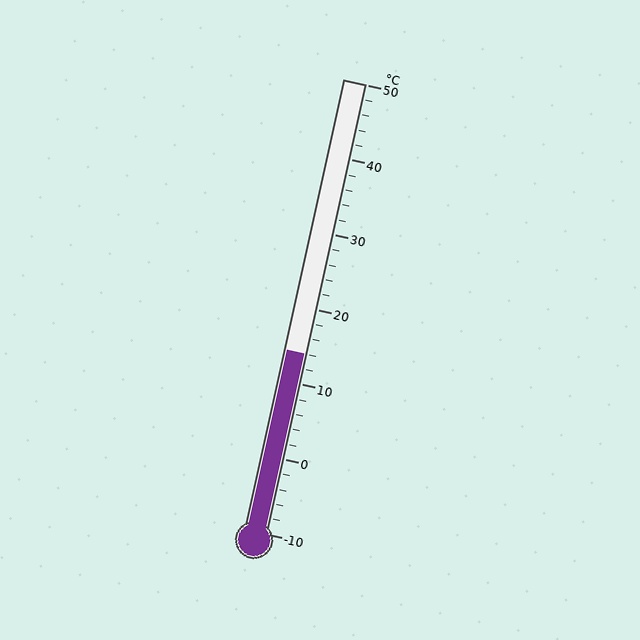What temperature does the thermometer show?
The thermometer shows approximately 14°C.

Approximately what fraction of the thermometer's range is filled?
The thermometer is filled to approximately 40% of its range.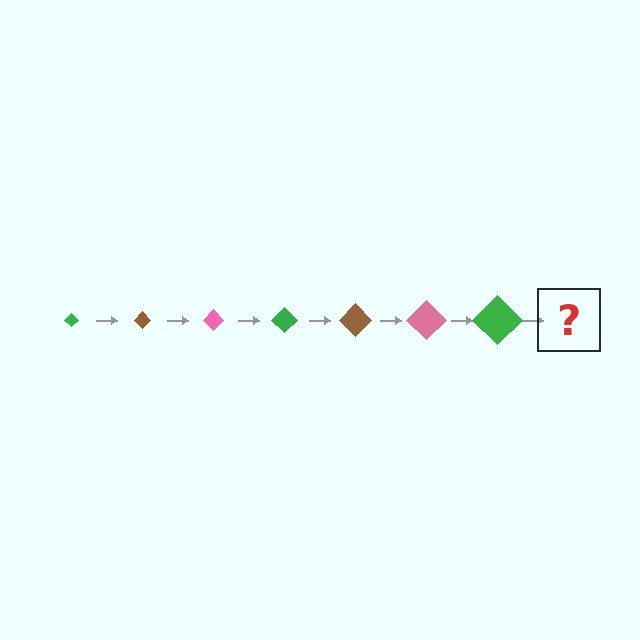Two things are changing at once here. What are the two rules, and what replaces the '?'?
The two rules are that the diamond grows larger each step and the color cycles through green, brown, and pink. The '?' should be a brown diamond, larger than the previous one.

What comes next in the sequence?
The next element should be a brown diamond, larger than the previous one.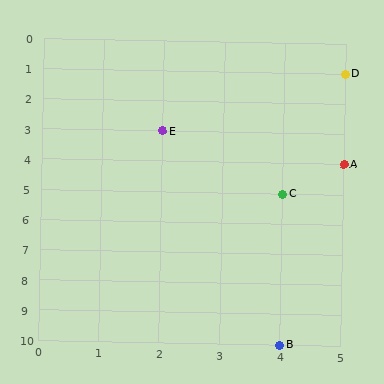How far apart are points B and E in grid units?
Points B and E are 2 columns and 7 rows apart (about 7.3 grid units diagonally).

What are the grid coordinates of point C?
Point C is at grid coordinates (4, 5).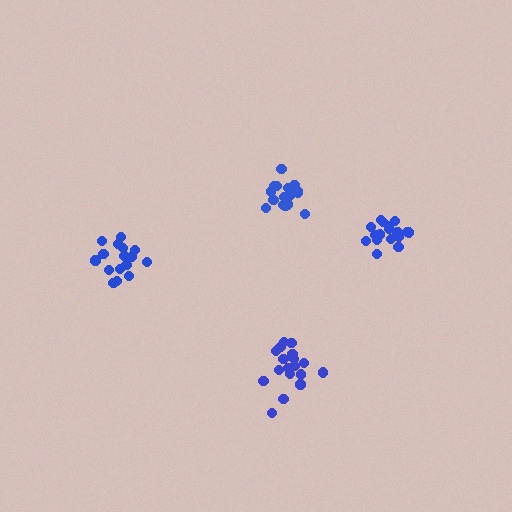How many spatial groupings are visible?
There are 4 spatial groupings.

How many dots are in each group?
Group 1: 18 dots, Group 2: 16 dots, Group 3: 19 dots, Group 4: 18 dots (71 total).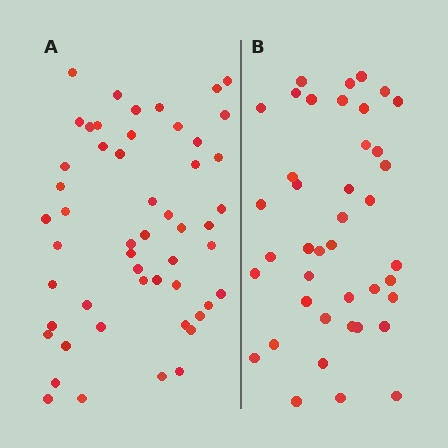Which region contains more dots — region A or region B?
Region A (the left region) has more dots.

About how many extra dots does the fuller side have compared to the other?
Region A has roughly 12 or so more dots than region B.